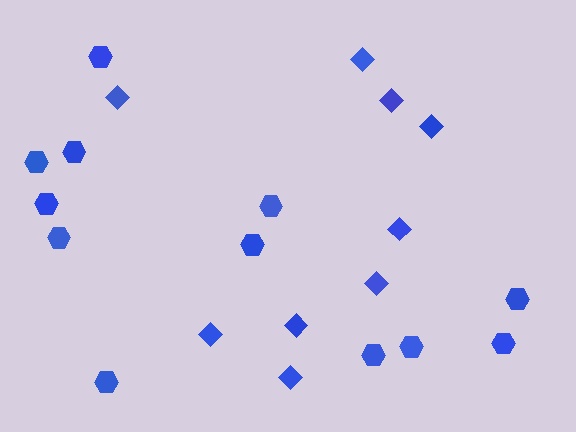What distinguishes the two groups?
There are 2 groups: one group of diamonds (9) and one group of hexagons (12).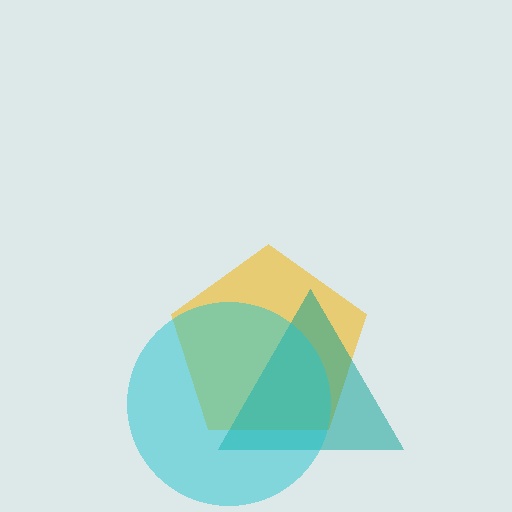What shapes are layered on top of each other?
The layered shapes are: a yellow pentagon, a teal triangle, a cyan circle.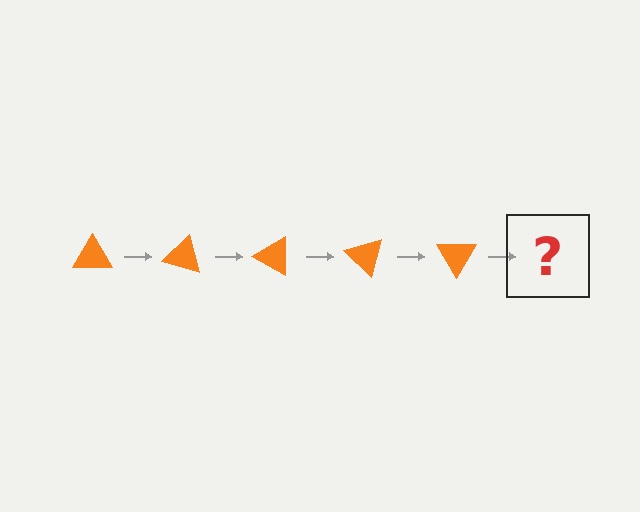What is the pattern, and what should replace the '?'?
The pattern is that the triangle rotates 15 degrees each step. The '?' should be an orange triangle rotated 75 degrees.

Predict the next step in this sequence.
The next step is an orange triangle rotated 75 degrees.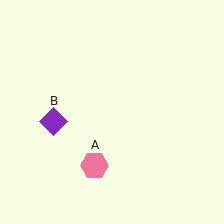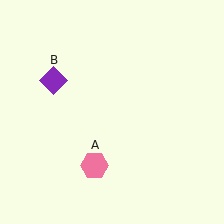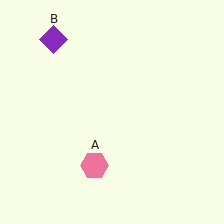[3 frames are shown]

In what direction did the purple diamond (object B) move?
The purple diamond (object B) moved up.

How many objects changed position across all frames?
1 object changed position: purple diamond (object B).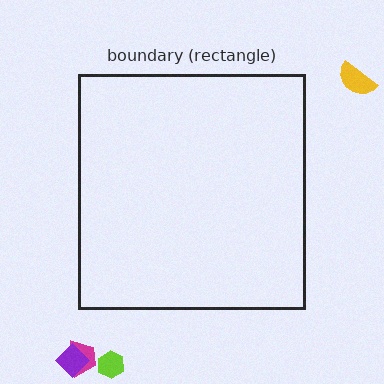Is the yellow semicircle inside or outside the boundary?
Outside.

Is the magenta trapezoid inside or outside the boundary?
Outside.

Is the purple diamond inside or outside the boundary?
Outside.